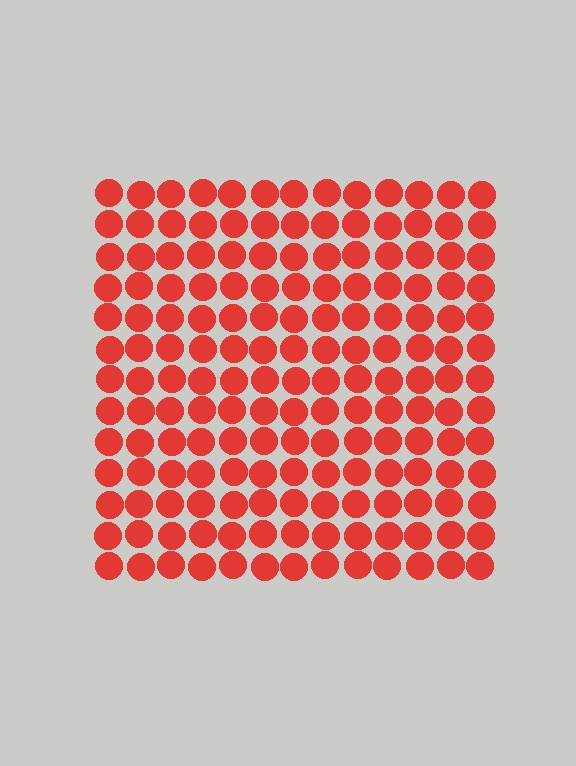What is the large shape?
The large shape is a square.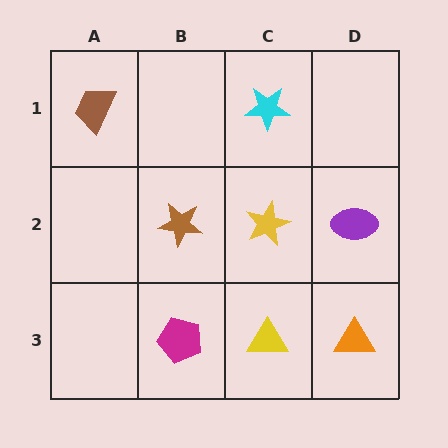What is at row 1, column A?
A brown trapezoid.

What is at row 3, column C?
A yellow triangle.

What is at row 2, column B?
A brown star.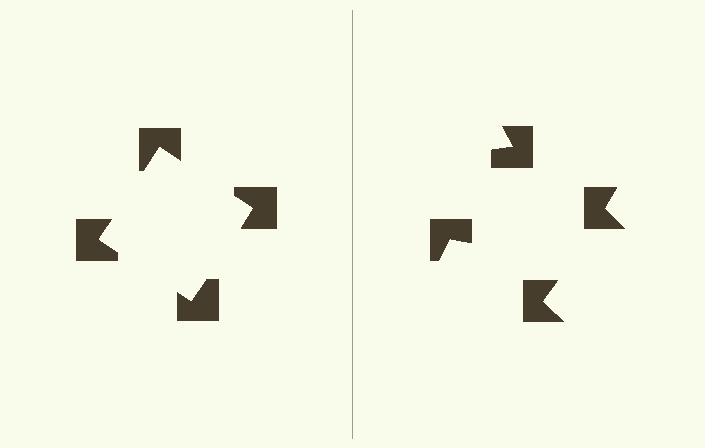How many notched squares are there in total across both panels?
8 — 4 on each side.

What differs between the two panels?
The notched squares are positioned identically on both sides; only the wedge orientations differ. On the left they align to a square; on the right they are misaligned.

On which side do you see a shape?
An illusory square appears on the left side. On the right side the wedge cuts are rotated, so no coherent shape forms.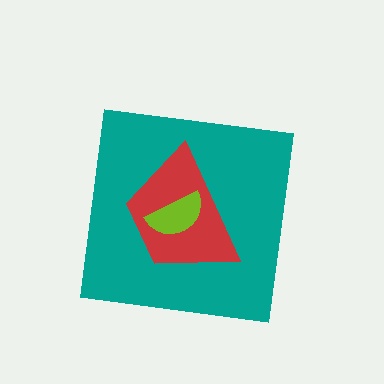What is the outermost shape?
The teal square.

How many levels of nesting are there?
3.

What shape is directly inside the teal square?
The red trapezoid.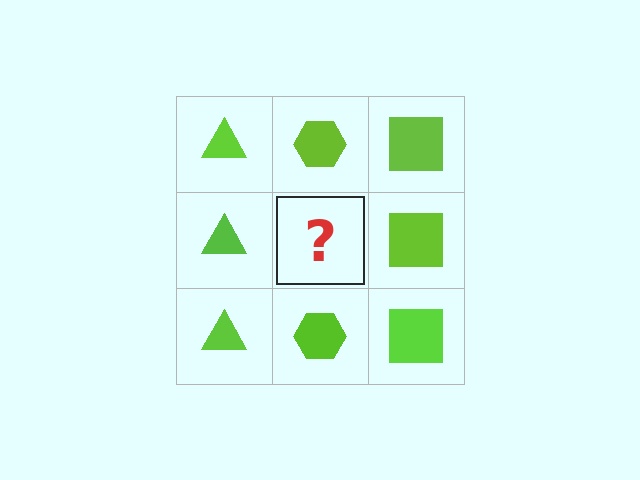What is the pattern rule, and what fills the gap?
The rule is that each column has a consistent shape. The gap should be filled with a lime hexagon.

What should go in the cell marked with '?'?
The missing cell should contain a lime hexagon.